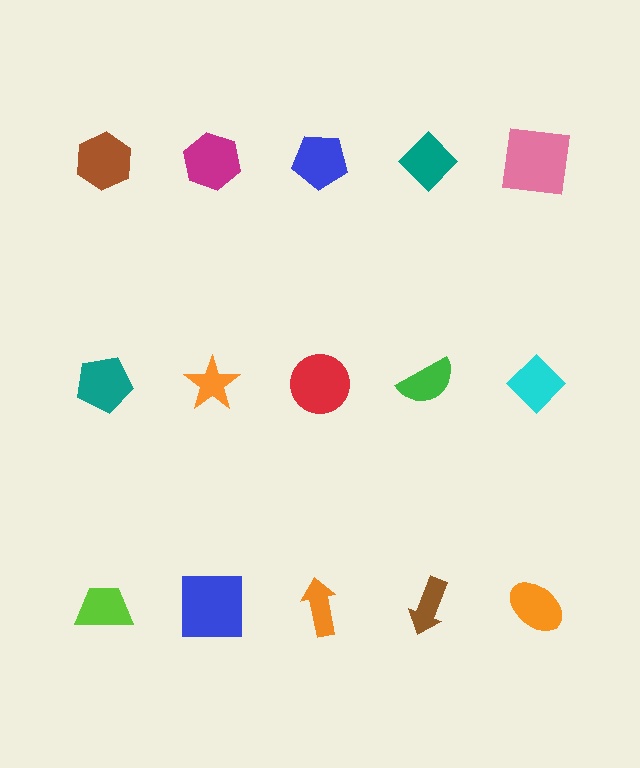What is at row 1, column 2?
A magenta hexagon.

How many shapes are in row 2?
5 shapes.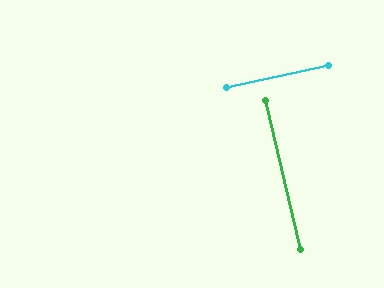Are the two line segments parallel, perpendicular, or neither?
Perpendicular — they meet at approximately 89°.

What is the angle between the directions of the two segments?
Approximately 89 degrees.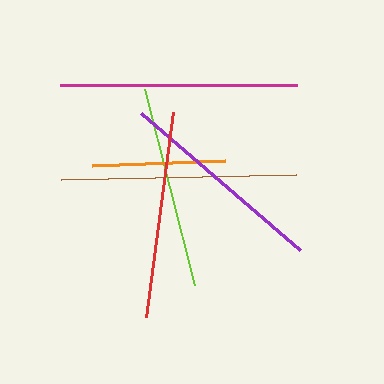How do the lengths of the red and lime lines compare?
The red and lime lines are approximately the same length.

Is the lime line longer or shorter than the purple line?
The purple line is longer than the lime line.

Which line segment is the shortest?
The orange line is the shortest at approximately 133 pixels.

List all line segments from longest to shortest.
From longest to shortest: magenta, brown, purple, red, lime, orange.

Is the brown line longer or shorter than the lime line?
The brown line is longer than the lime line.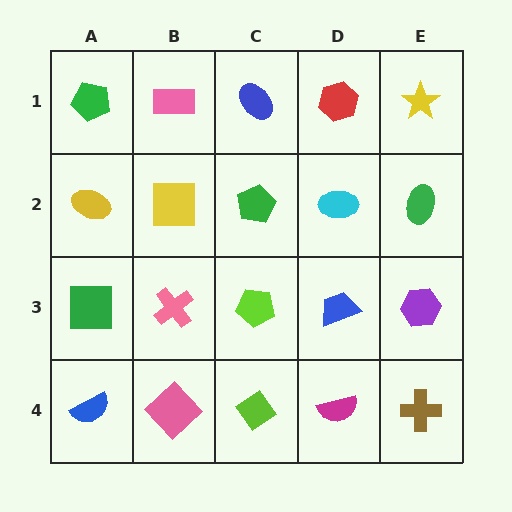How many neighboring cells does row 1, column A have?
2.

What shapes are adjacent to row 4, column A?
A green square (row 3, column A), a pink diamond (row 4, column B).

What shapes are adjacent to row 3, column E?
A green ellipse (row 2, column E), a brown cross (row 4, column E), a blue trapezoid (row 3, column D).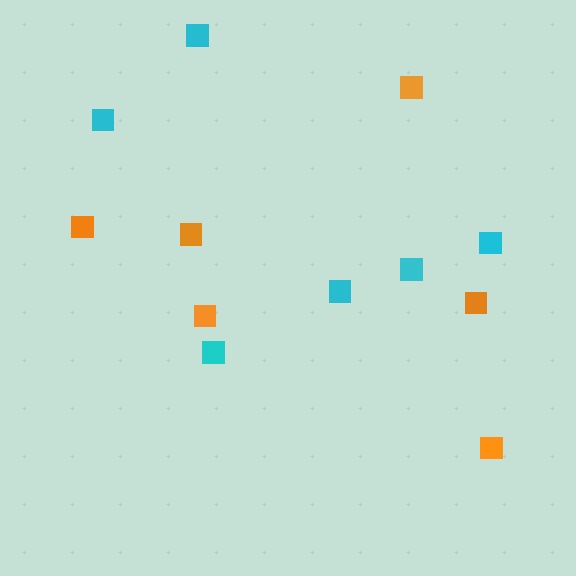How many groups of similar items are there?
There are 2 groups: one group of cyan squares (6) and one group of orange squares (6).